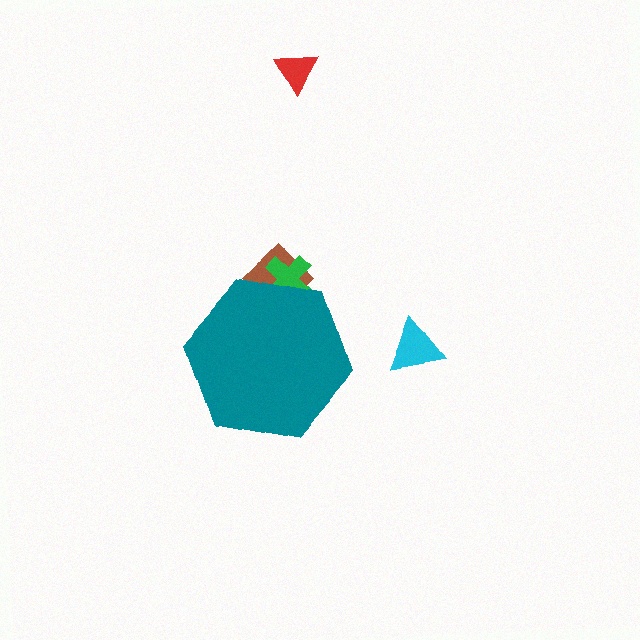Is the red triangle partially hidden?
No, the red triangle is fully visible.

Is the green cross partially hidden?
Yes, the green cross is partially hidden behind the teal hexagon.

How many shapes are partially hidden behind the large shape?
2 shapes are partially hidden.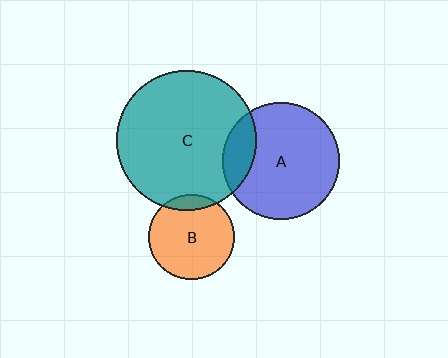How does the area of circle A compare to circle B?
Approximately 1.9 times.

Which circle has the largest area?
Circle C (teal).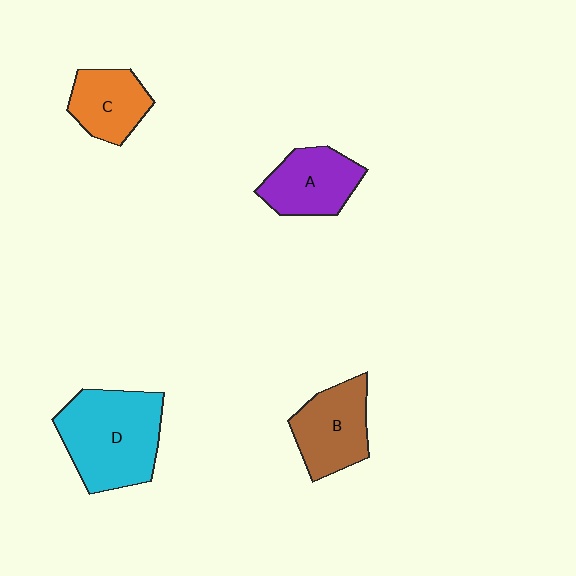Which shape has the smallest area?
Shape C (orange).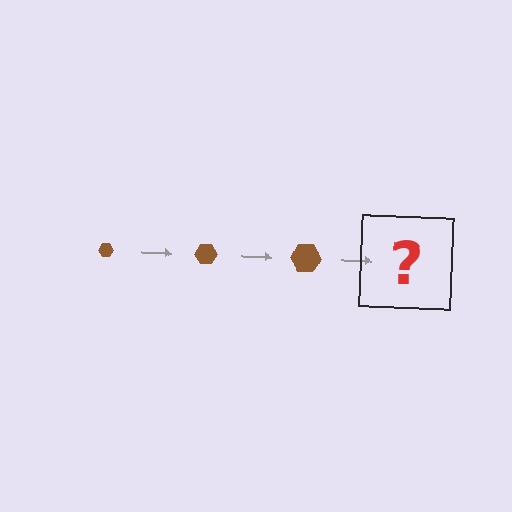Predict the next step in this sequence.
The next step is a brown hexagon, larger than the previous one.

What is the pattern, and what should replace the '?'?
The pattern is that the hexagon gets progressively larger each step. The '?' should be a brown hexagon, larger than the previous one.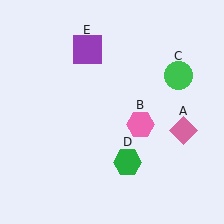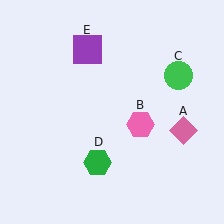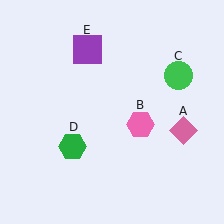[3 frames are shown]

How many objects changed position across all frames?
1 object changed position: green hexagon (object D).